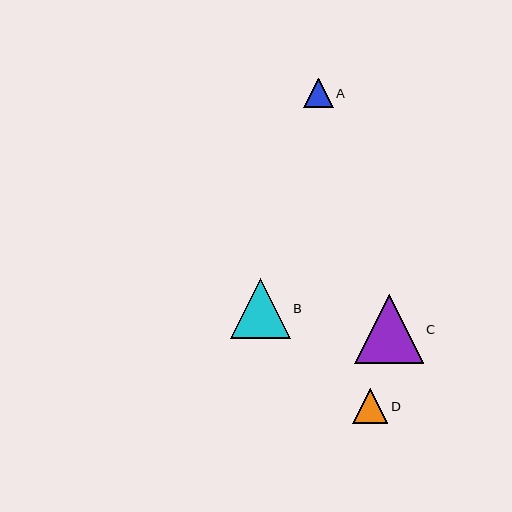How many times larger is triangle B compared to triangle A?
Triangle B is approximately 2.0 times the size of triangle A.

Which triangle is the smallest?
Triangle A is the smallest with a size of approximately 29 pixels.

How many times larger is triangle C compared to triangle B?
Triangle C is approximately 1.1 times the size of triangle B.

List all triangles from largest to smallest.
From largest to smallest: C, B, D, A.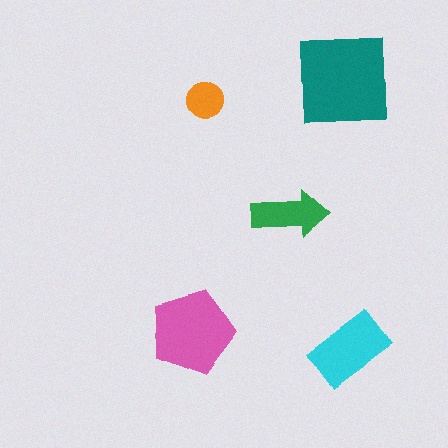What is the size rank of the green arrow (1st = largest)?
4th.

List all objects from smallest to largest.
The orange circle, the green arrow, the cyan rectangle, the pink pentagon, the teal square.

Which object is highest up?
The teal square is topmost.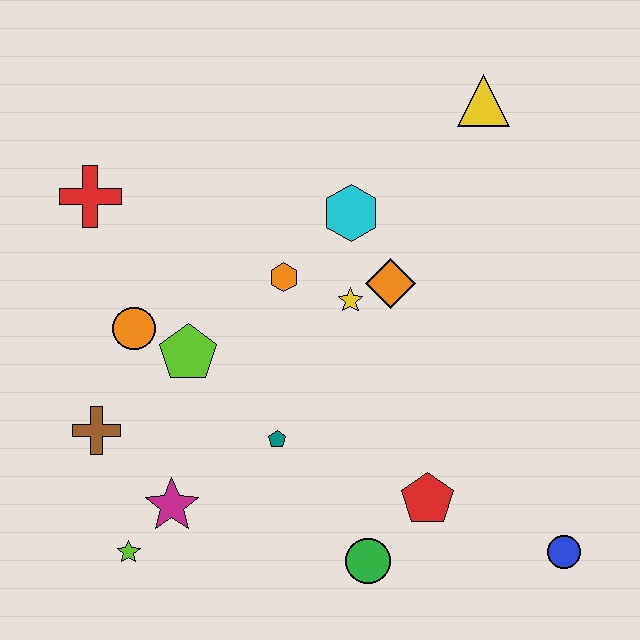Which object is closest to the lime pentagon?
The orange circle is closest to the lime pentagon.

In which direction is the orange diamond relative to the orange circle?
The orange diamond is to the right of the orange circle.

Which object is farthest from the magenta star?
The yellow triangle is farthest from the magenta star.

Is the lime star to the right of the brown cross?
Yes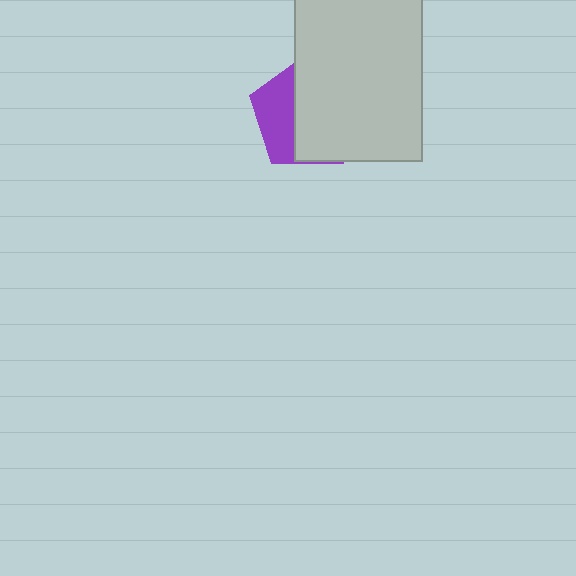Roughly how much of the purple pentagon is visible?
A small part of it is visible (roughly 35%).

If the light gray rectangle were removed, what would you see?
You would see the complete purple pentagon.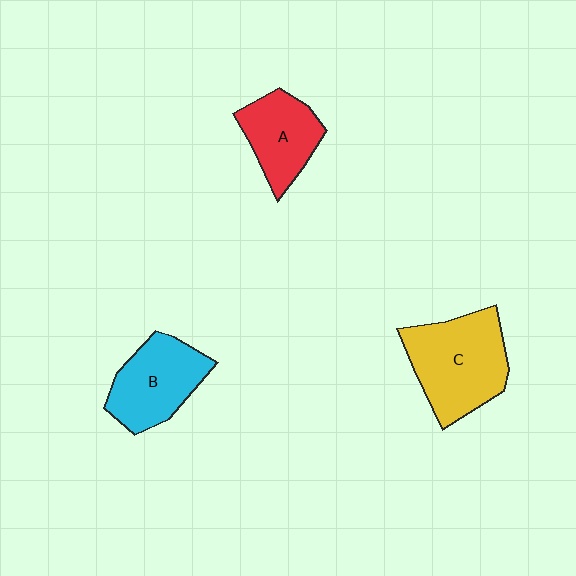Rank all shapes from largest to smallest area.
From largest to smallest: C (yellow), B (cyan), A (red).